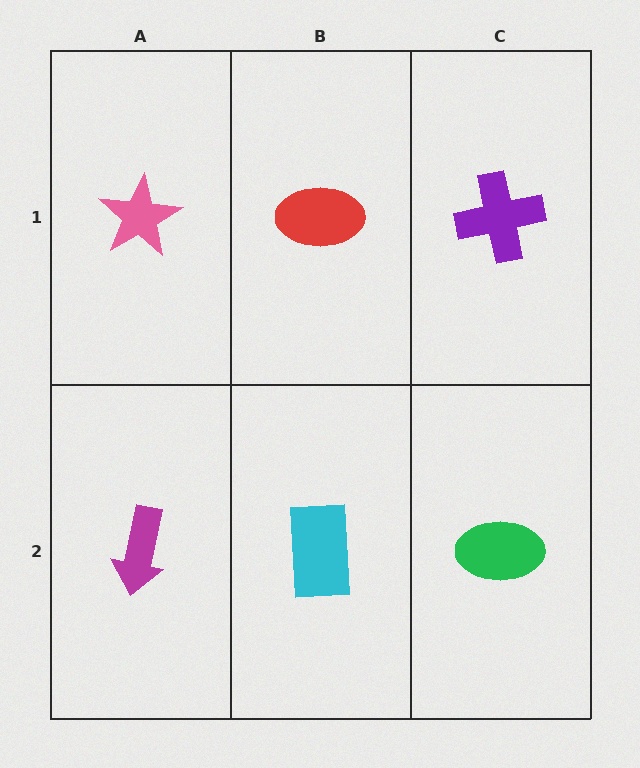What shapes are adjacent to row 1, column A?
A magenta arrow (row 2, column A), a red ellipse (row 1, column B).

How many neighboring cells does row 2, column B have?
3.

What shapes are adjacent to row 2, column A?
A pink star (row 1, column A), a cyan rectangle (row 2, column B).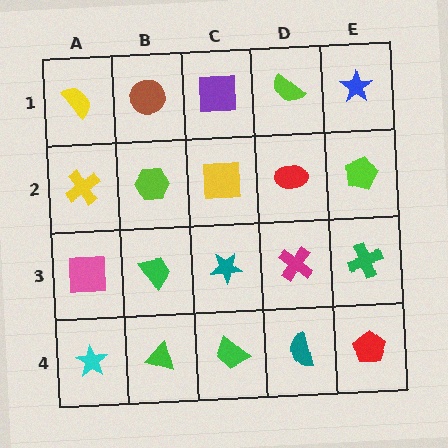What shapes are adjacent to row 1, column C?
A yellow square (row 2, column C), a brown circle (row 1, column B), a lime semicircle (row 1, column D).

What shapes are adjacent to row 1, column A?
A yellow cross (row 2, column A), a brown circle (row 1, column B).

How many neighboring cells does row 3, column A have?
3.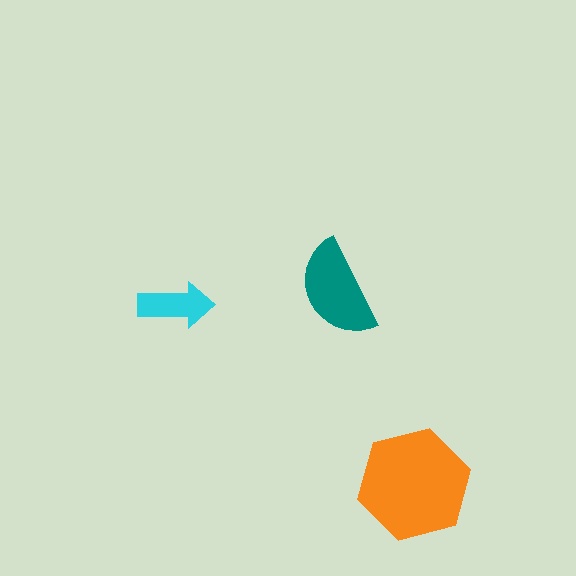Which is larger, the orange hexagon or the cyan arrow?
The orange hexagon.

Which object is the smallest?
The cyan arrow.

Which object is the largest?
The orange hexagon.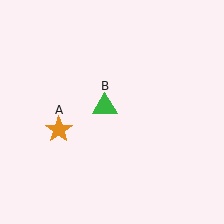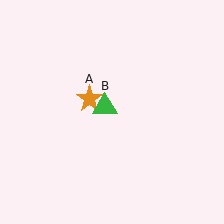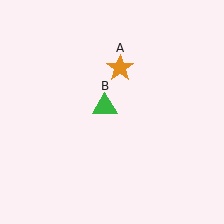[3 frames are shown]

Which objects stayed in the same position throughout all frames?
Green triangle (object B) remained stationary.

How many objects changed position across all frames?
1 object changed position: orange star (object A).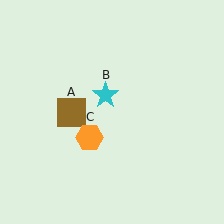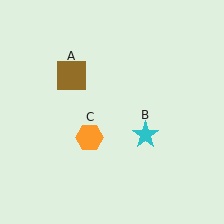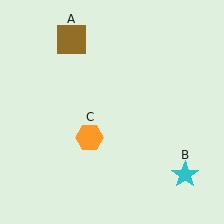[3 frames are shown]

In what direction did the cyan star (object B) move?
The cyan star (object B) moved down and to the right.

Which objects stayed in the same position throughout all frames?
Orange hexagon (object C) remained stationary.